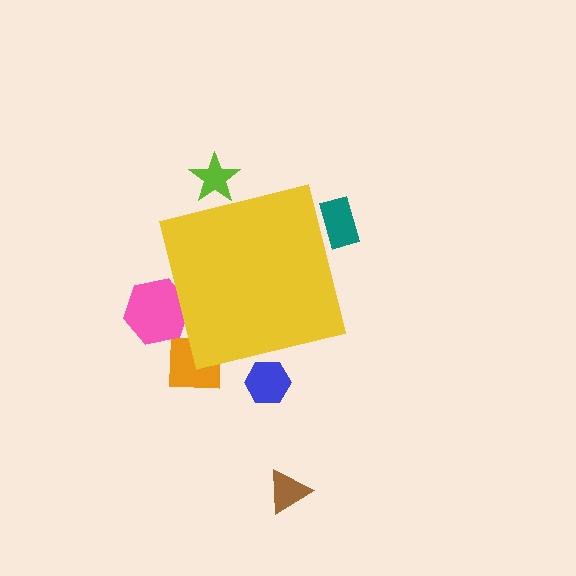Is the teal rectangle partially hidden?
Yes, the teal rectangle is partially hidden behind the yellow square.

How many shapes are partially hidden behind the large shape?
5 shapes are partially hidden.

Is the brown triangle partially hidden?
No, the brown triangle is fully visible.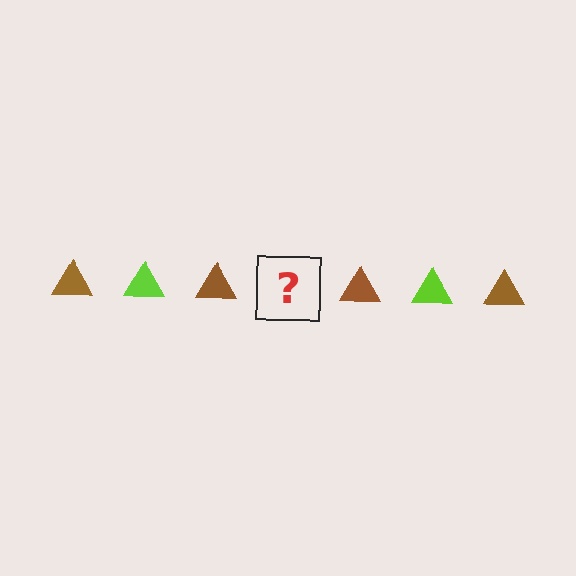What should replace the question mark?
The question mark should be replaced with a lime triangle.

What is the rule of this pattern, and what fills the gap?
The rule is that the pattern cycles through brown, lime triangles. The gap should be filled with a lime triangle.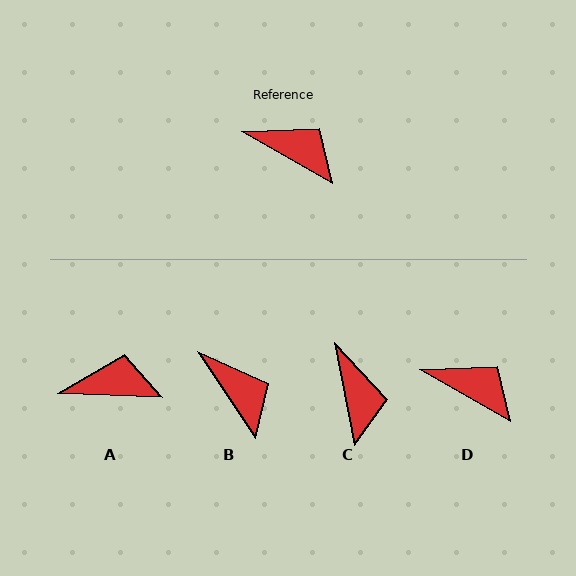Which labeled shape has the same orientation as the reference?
D.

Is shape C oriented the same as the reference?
No, it is off by about 50 degrees.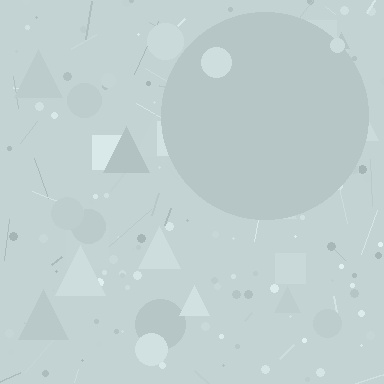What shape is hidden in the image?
A circle is hidden in the image.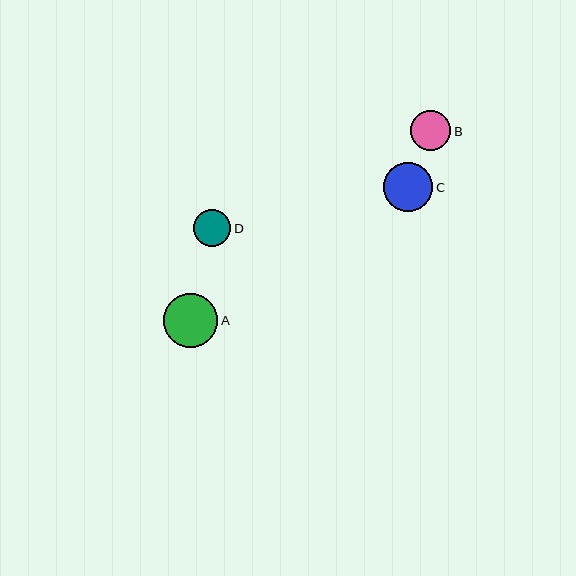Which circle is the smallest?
Circle D is the smallest with a size of approximately 37 pixels.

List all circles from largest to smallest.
From largest to smallest: A, C, B, D.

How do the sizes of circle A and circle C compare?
Circle A and circle C are approximately the same size.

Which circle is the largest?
Circle A is the largest with a size of approximately 54 pixels.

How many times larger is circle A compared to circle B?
Circle A is approximately 1.4 times the size of circle B.